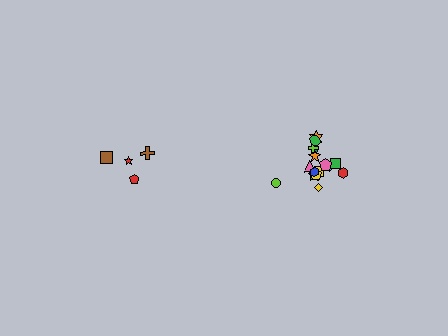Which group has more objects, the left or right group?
The right group.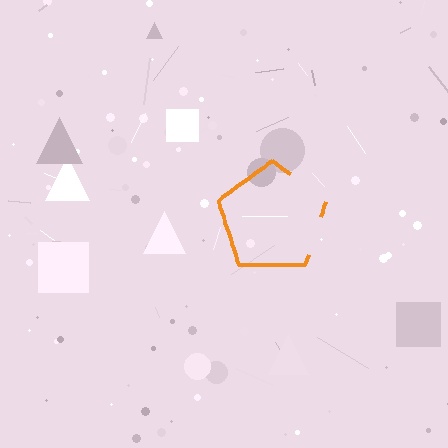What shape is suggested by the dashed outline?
The dashed outline suggests a pentagon.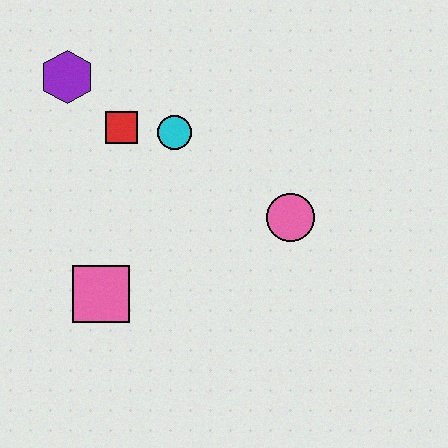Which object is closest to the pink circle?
The cyan circle is closest to the pink circle.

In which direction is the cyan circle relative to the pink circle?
The cyan circle is to the left of the pink circle.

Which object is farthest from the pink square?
The purple hexagon is farthest from the pink square.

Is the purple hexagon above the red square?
Yes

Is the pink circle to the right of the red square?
Yes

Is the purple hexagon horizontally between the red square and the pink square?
No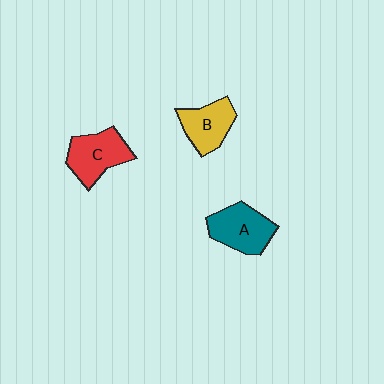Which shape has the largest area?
Shape C (red).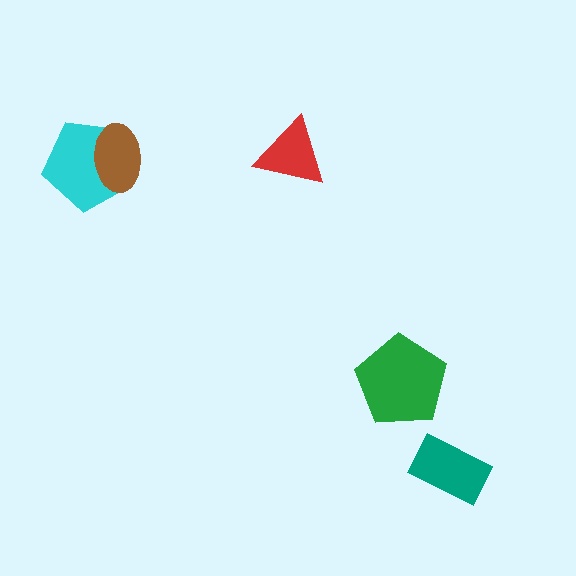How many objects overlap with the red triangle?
0 objects overlap with the red triangle.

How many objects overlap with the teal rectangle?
0 objects overlap with the teal rectangle.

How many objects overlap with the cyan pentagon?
1 object overlaps with the cyan pentagon.